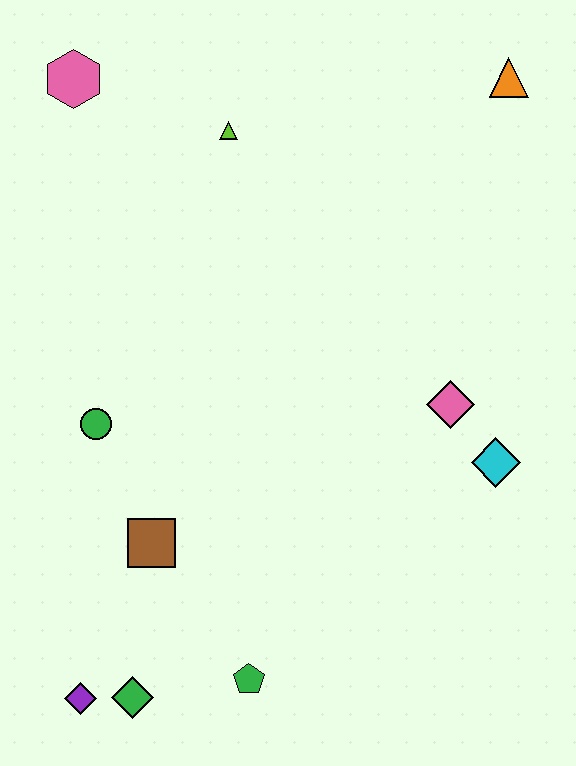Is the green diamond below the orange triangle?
Yes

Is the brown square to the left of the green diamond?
No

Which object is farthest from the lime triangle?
The purple diamond is farthest from the lime triangle.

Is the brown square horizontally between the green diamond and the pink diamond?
Yes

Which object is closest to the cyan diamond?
The pink diamond is closest to the cyan diamond.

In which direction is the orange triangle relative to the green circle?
The orange triangle is to the right of the green circle.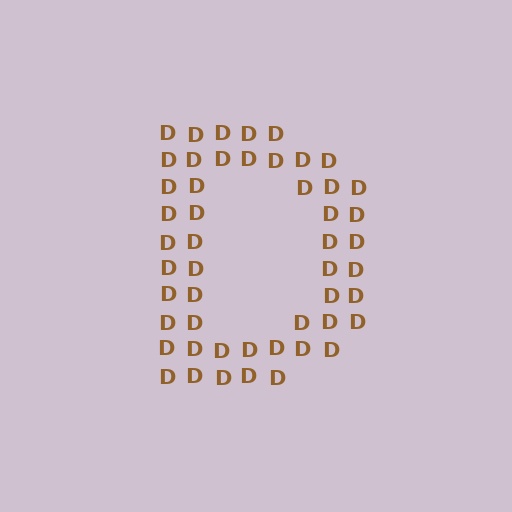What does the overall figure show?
The overall figure shows the letter D.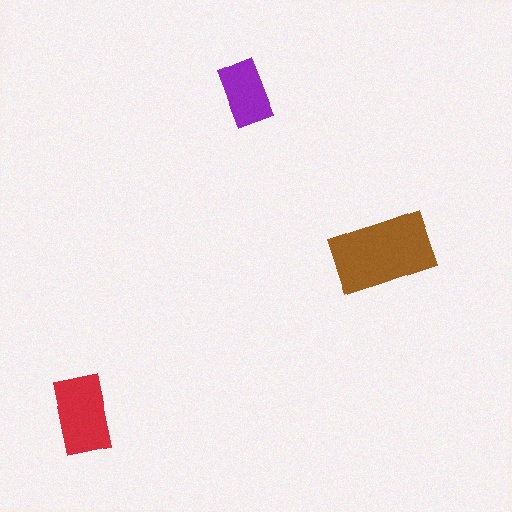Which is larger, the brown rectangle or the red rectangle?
The brown one.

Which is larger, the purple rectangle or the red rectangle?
The red one.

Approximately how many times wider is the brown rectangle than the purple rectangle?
About 1.5 times wider.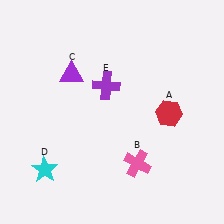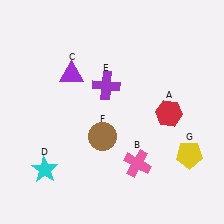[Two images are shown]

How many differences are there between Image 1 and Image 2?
There are 2 differences between the two images.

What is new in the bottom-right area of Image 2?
A yellow pentagon (G) was added in the bottom-right area of Image 2.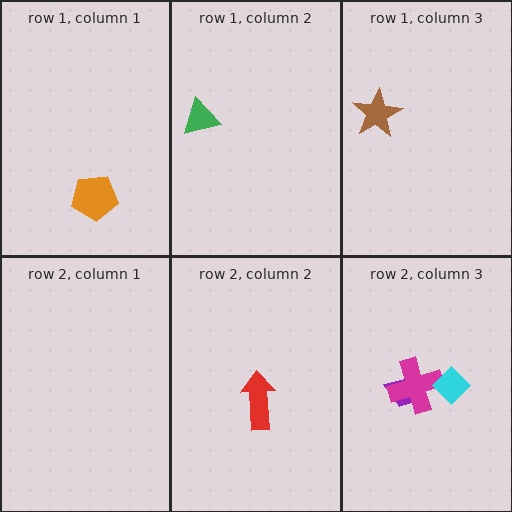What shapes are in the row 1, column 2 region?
The green triangle.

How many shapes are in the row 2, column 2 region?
1.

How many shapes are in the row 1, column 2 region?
1.